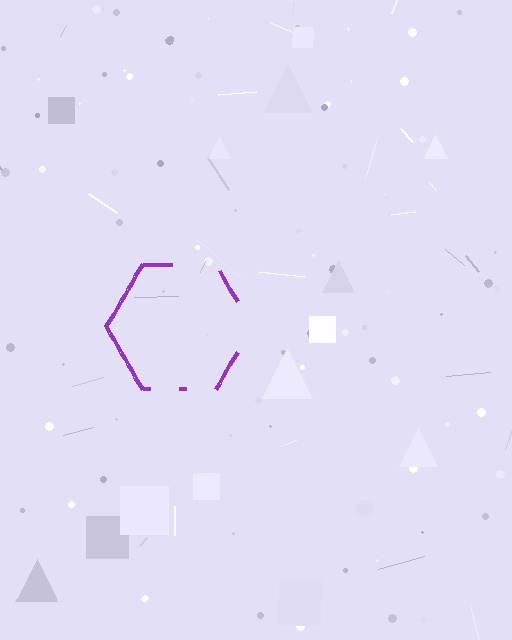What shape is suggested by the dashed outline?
The dashed outline suggests a hexagon.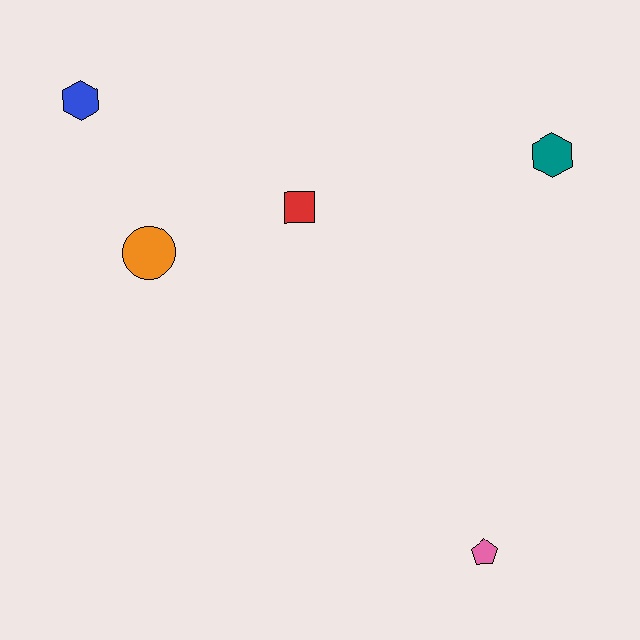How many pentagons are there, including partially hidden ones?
There is 1 pentagon.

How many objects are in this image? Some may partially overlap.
There are 5 objects.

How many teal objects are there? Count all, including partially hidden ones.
There is 1 teal object.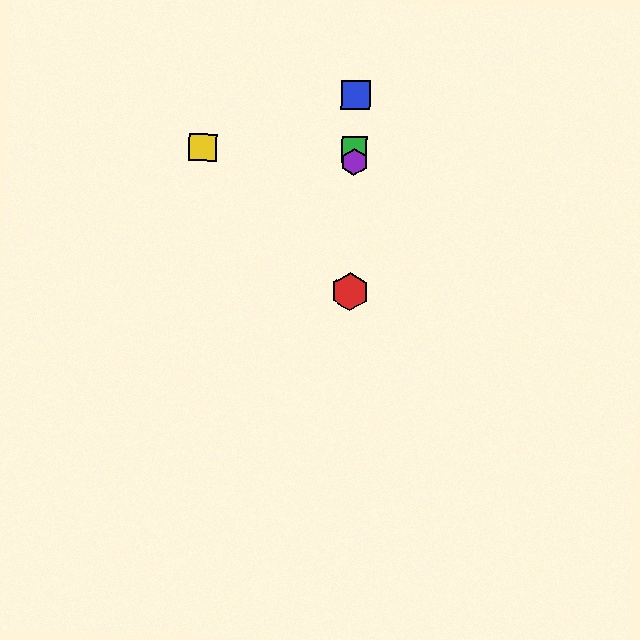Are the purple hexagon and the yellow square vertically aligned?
No, the purple hexagon is at x≈354 and the yellow square is at x≈203.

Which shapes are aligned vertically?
The red hexagon, the blue square, the green square, the purple hexagon are aligned vertically.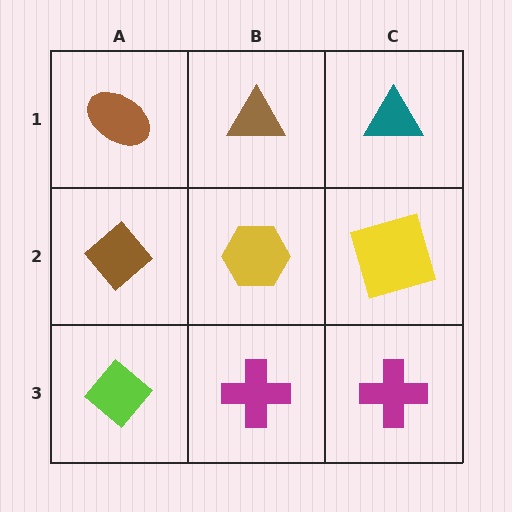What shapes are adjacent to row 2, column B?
A brown triangle (row 1, column B), a magenta cross (row 3, column B), a brown diamond (row 2, column A), a yellow square (row 2, column C).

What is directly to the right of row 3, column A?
A magenta cross.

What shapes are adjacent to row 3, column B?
A yellow hexagon (row 2, column B), a lime diamond (row 3, column A), a magenta cross (row 3, column C).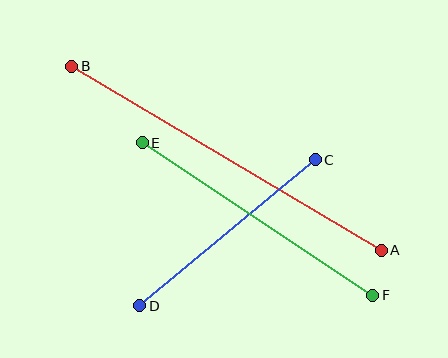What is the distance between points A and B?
The distance is approximately 360 pixels.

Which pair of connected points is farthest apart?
Points A and B are farthest apart.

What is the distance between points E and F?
The distance is approximately 277 pixels.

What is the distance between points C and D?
The distance is approximately 228 pixels.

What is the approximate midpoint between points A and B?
The midpoint is at approximately (227, 158) pixels.